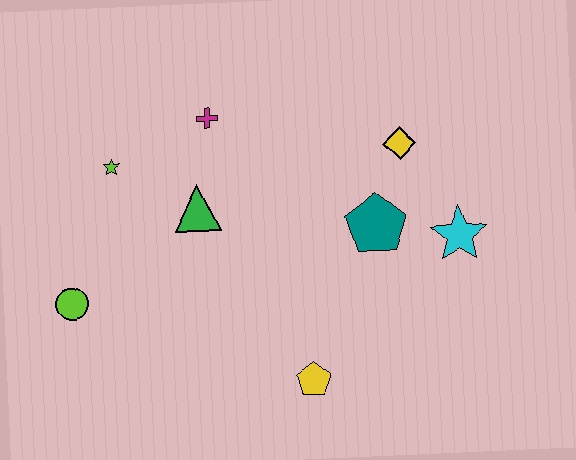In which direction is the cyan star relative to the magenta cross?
The cyan star is to the right of the magenta cross.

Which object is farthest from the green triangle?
The cyan star is farthest from the green triangle.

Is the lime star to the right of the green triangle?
No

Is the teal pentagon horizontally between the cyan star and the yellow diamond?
No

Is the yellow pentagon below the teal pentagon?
Yes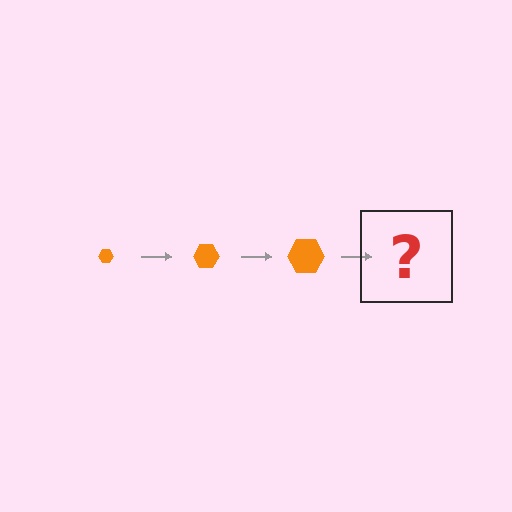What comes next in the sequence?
The next element should be an orange hexagon, larger than the previous one.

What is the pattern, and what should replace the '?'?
The pattern is that the hexagon gets progressively larger each step. The '?' should be an orange hexagon, larger than the previous one.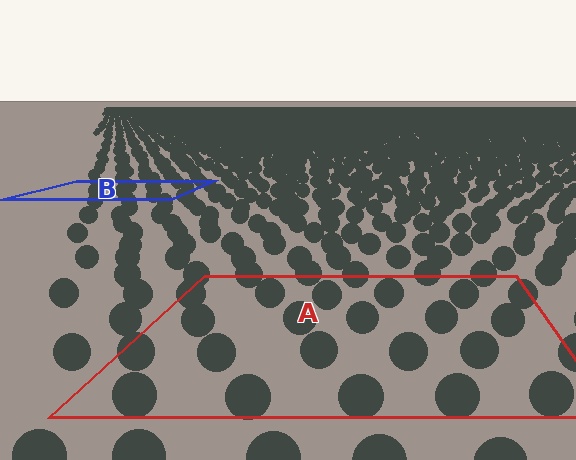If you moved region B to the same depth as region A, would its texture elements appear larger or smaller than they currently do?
They would appear larger. At a closer depth, the same texture elements are projected at a bigger on-screen size.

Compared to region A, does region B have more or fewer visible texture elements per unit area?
Region B has more texture elements per unit area — they are packed more densely because it is farther away.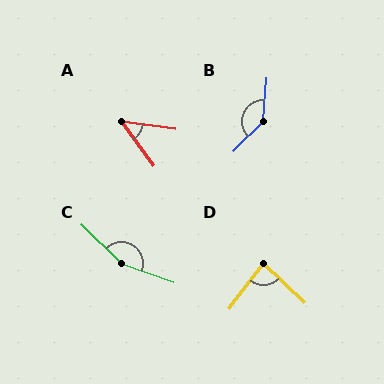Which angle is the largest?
C, at approximately 155 degrees.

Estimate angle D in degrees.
Approximately 83 degrees.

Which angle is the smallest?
A, at approximately 46 degrees.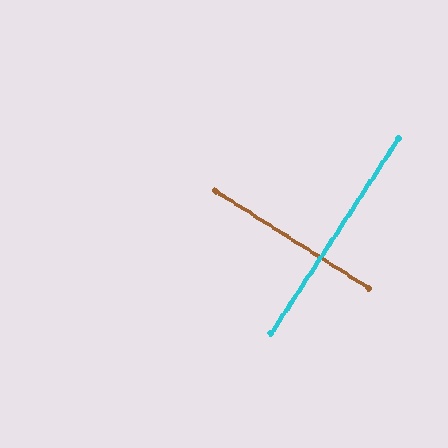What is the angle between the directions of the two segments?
Approximately 89 degrees.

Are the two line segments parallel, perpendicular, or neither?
Perpendicular — they meet at approximately 89°.